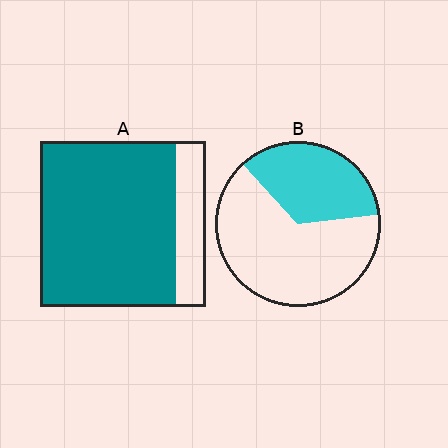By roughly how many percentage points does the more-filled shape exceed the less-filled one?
By roughly 45 percentage points (A over B).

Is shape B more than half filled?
No.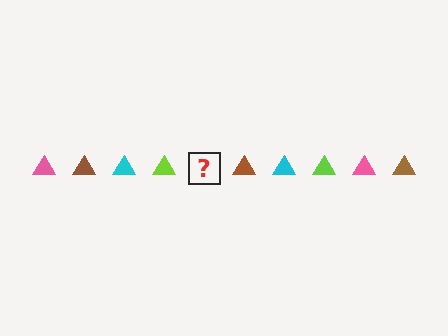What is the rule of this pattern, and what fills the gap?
The rule is that the pattern cycles through pink, brown, cyan, lime triangles. The gap should be filled with a pink triangle.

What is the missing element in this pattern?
The missing element is a pink triangle.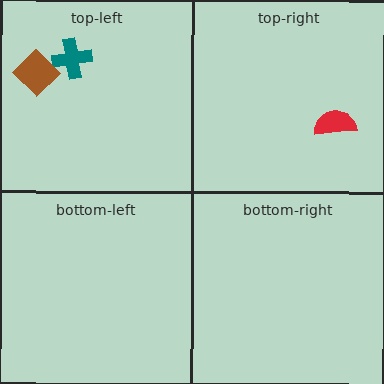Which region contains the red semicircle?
The top-right region.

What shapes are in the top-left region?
The teal cross, the brown diamond.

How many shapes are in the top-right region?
1.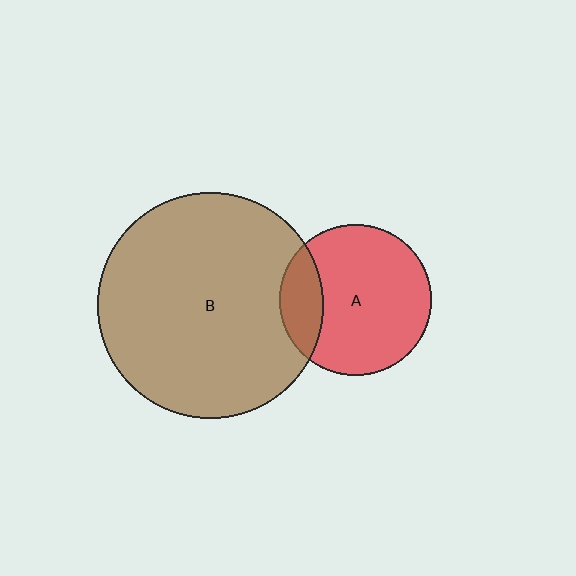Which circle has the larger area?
Circle B (brown).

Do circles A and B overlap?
Yes.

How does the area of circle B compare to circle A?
Approximately 2.2 times.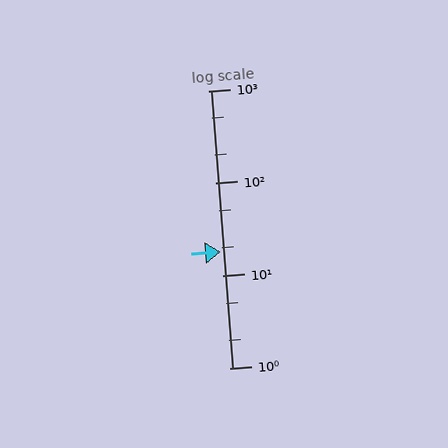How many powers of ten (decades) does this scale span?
The scale spans 3 decades, from 1 to 1000.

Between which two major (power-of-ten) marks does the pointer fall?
The pointer is between 10 and 100.